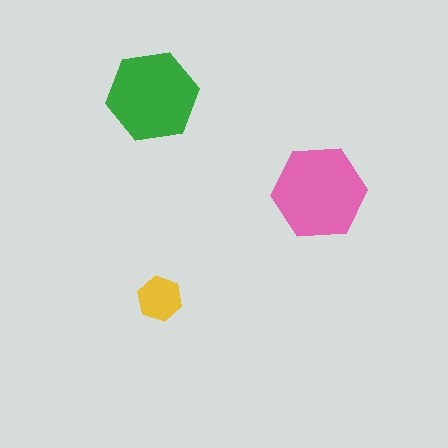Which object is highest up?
The green hexagon is topmost.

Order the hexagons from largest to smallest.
the pink one, the green one, the yellow one.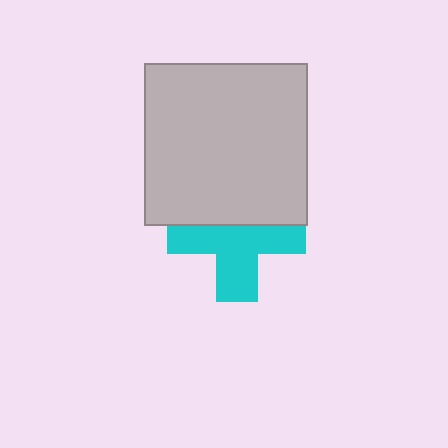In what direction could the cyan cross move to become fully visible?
The cyan cross could move down. That would shift it out from behind the light gray square entirely.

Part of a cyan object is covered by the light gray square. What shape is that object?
It is a cross.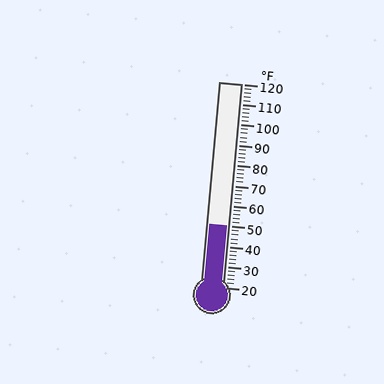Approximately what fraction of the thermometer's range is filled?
The thermometer is filled to approximately 30% of its range.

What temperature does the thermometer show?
The thermometer shows approximately 50°F.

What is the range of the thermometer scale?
The thermometer scale ranges from 20°F to 120°F.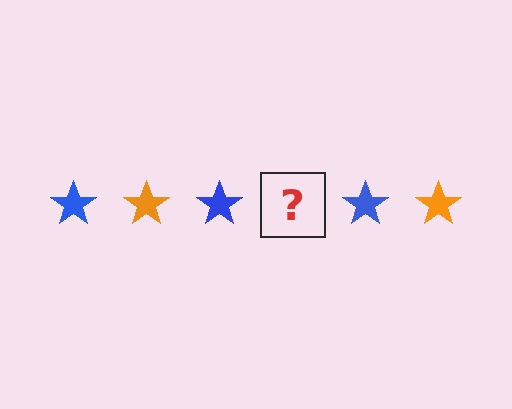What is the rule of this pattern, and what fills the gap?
The rule is that the pattern cycles through blue, orange stars. The gap should be filled with an orange star.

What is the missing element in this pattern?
The missing element is an orange star.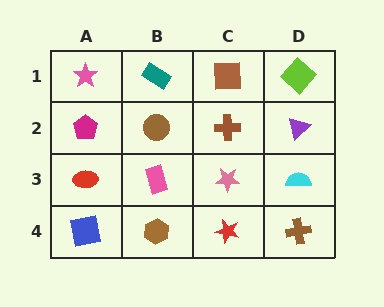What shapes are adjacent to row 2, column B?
A teal rectangle (row 1, column B), a pink rectangle (row 3, column B), a magenta pentagon (row 2, column A), a brown cross (row 2, column C).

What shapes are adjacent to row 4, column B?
A pink rectangle (row 3, column B), a blue square (row 4, column A), a red star (row 4, column C).